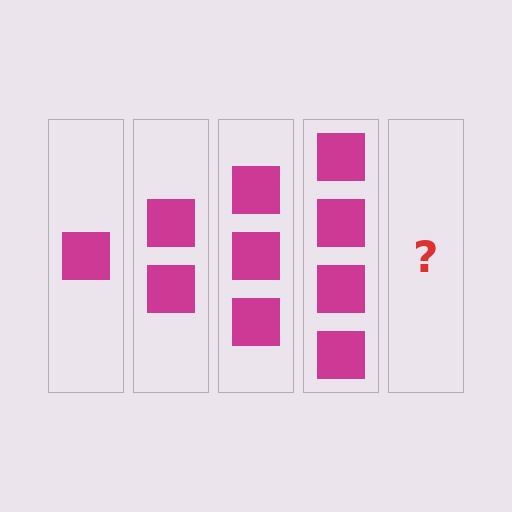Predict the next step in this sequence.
The next step is 5 squares.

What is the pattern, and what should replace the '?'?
The pattern is that each step adds one more square. The '?' should be 5 squares.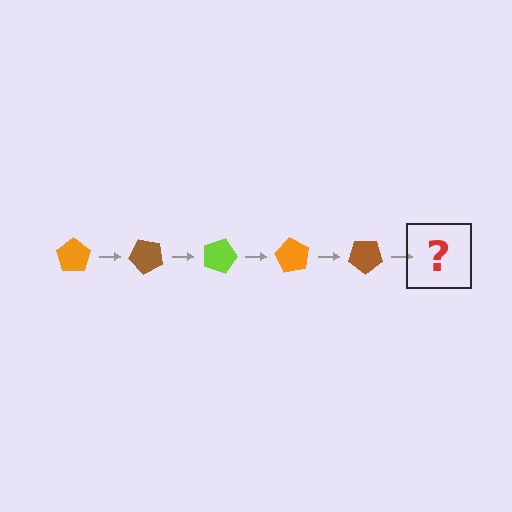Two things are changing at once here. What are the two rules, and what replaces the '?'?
The two rules are that it rotates 45 degrees each step and the color cycles through orange, brown, and lime. The '?' should be a lime pentagon, rotated 225 degrees from the start.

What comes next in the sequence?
The next element should be a lime pentagon, rotated 225 degrees from the start.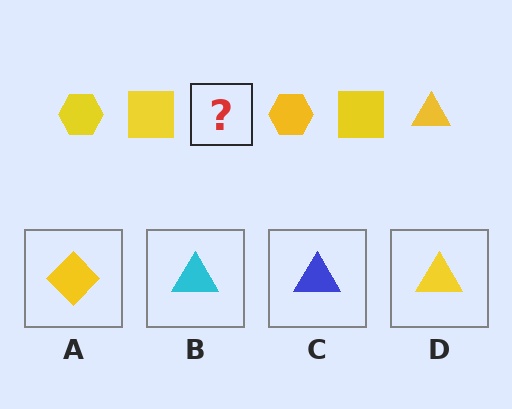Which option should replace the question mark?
Option D.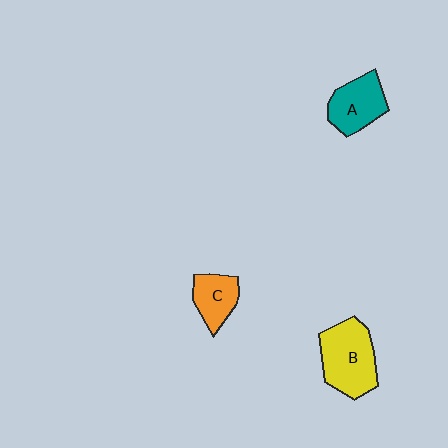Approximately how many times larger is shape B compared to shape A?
Approximately 1.4 times.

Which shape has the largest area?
Shape B (yellow).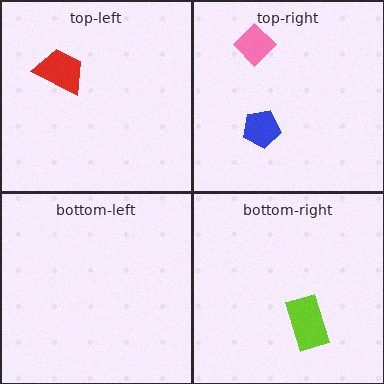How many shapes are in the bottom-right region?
1.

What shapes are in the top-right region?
The blue pentagon, the pink diamond.